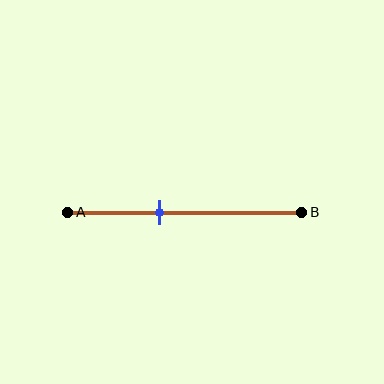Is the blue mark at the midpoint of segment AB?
No, the mark is at about 40% from A, not at the 50% midpoint.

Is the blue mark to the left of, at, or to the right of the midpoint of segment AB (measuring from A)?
The blue mark is to the left of the midpoint of segment AB.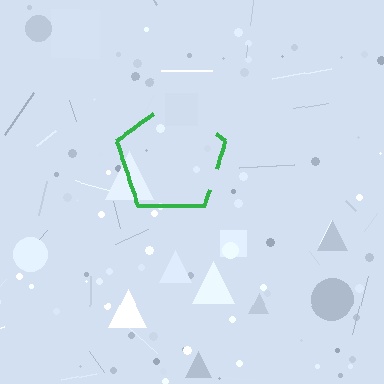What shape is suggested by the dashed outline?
The dashed outline suggests a pentagon.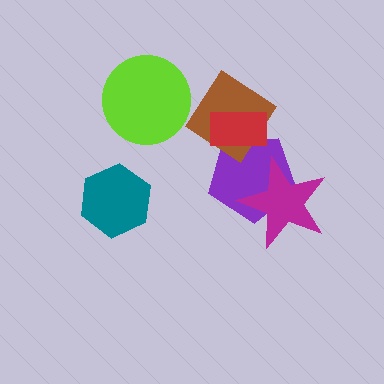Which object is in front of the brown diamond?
The red rectangle is in front of the brown diamond.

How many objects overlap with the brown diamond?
2 objects overlap with the brown diamond.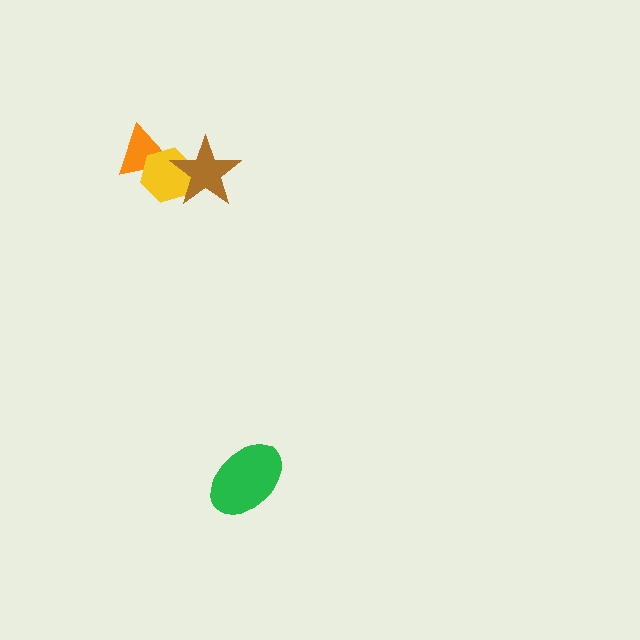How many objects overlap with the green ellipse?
0 objects overlap with the green ellipse.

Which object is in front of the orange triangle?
The yellow hexagon is in front of the orange triangle.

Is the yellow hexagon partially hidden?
Yes, it is partially covered by another shape.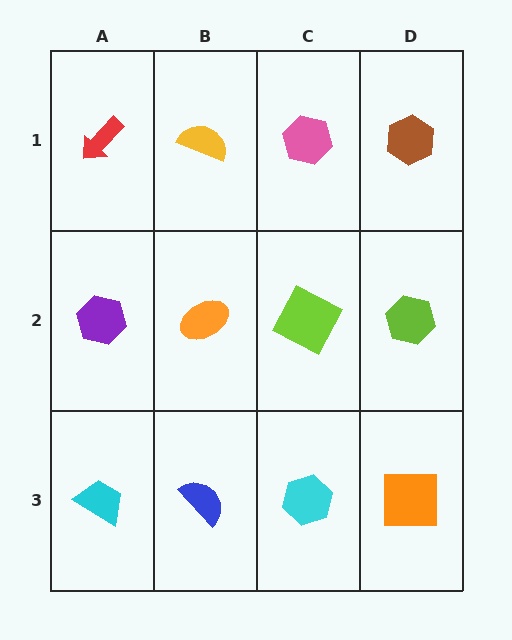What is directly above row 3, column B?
An orange ellipse.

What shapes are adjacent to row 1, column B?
An orange ellipse (row 2, column B), a red arrow (row 1, column A), a pink hexagon (row 1, column C).